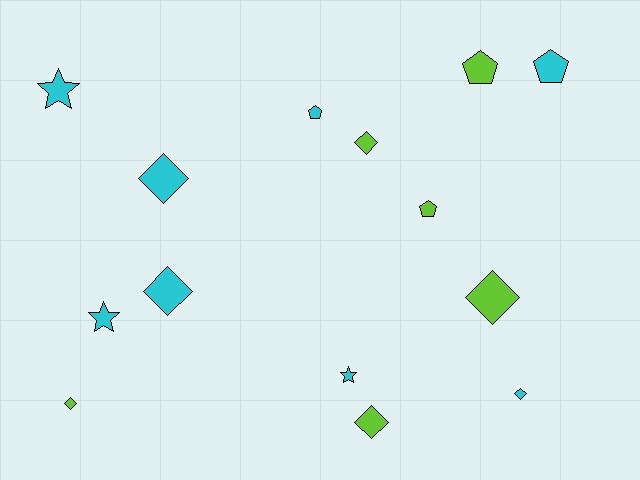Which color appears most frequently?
Cyan, with 8 objects.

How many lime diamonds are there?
There are 4 lime diamonds.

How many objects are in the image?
There are 14 objects.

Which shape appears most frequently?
Diamond, with 7 objects.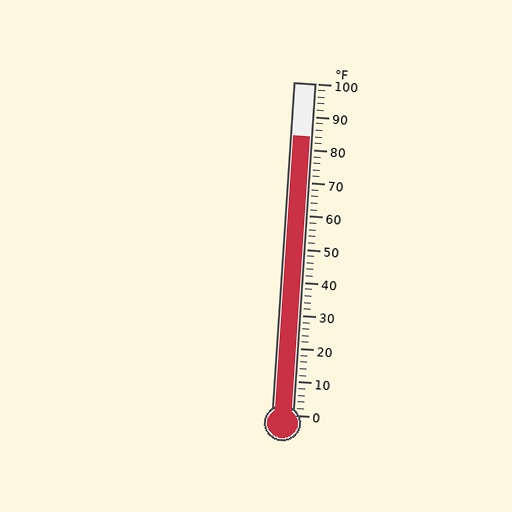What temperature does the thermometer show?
The thermometer shows approximately 84°F.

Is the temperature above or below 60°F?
The temperature is above 60°F.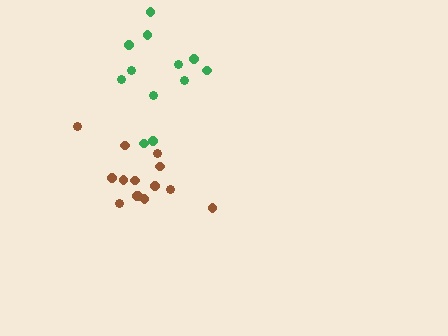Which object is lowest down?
The brown cluster is bottommost.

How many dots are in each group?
Group 1: 14 dots, Group 2: 12 dots (26 total).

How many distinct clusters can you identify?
There are 2 distinct clusters.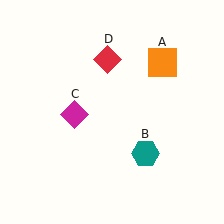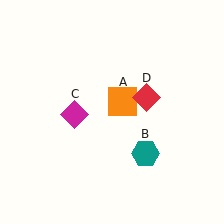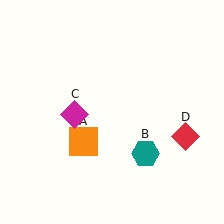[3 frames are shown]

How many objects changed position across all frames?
2 objects changed position: orange square (object A), red diamond (object D).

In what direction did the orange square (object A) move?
The orange square (object A) moved down and to the left.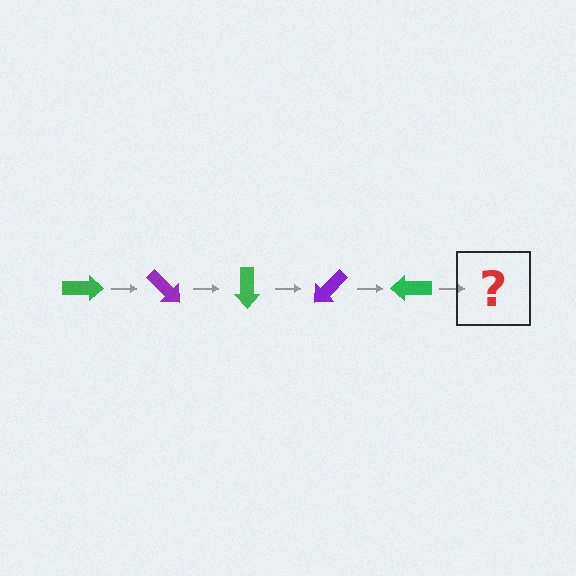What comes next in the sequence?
The next element should be a purple arrow, rotated 225 degrees from the start.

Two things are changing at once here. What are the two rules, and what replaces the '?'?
The two rules are that it rotates 45 degrees each step and the color cycles through green and purple. The '?' should be a purple arrow, rotated 225 degrees from the start.